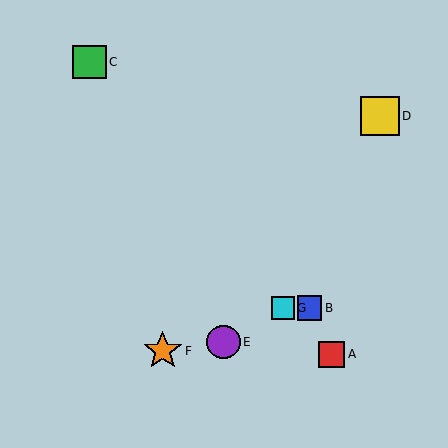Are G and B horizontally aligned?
Yes, both are at y≈308.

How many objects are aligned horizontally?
2 objects (B, G) are aligned horizontally.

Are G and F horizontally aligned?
No, G is at y≈308 and F is at y≈351.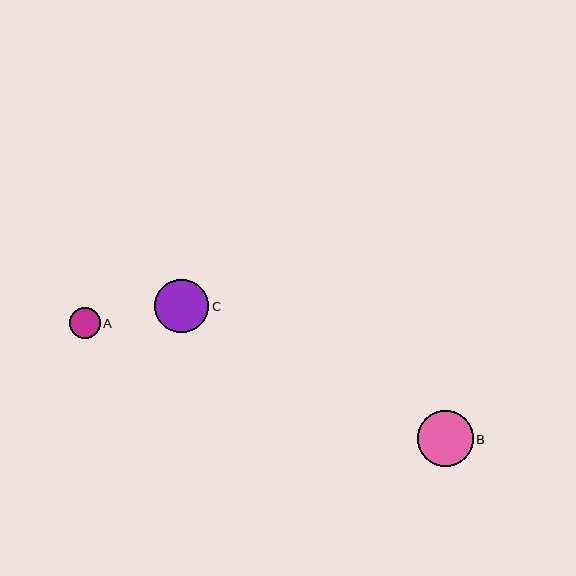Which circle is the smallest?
Circle A is the smallest with a size of approximately 31 pixels.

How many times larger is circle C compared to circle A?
Circle C is approximately 1.7 times the size of circle A.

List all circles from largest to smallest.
From largest to smallest: B, C, A.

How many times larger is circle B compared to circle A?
Circle B is approximately 1.8 times the size of circle A.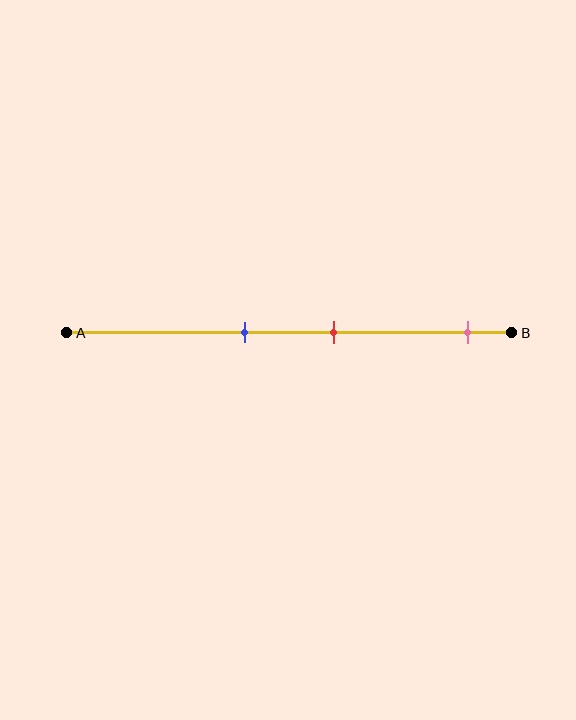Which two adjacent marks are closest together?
The blue and red marks are the closest adjacent pair.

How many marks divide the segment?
There are 3 marks dividing the segment.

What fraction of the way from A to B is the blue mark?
The blue mark is approximately 40% (0.4) of the way from A to B.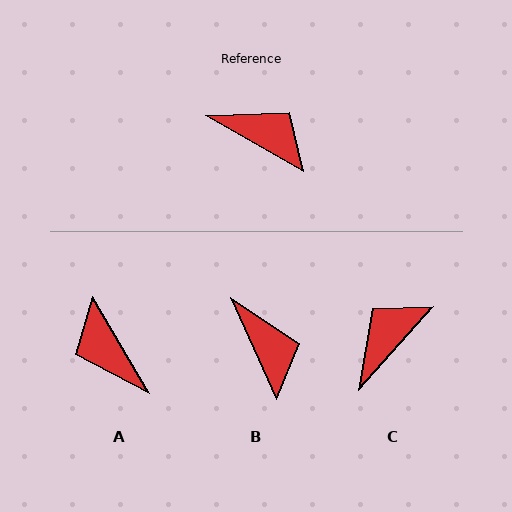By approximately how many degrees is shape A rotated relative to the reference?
Approximately 150 degrees counter-clockwise.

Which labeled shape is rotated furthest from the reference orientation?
A, about 150 degrees away.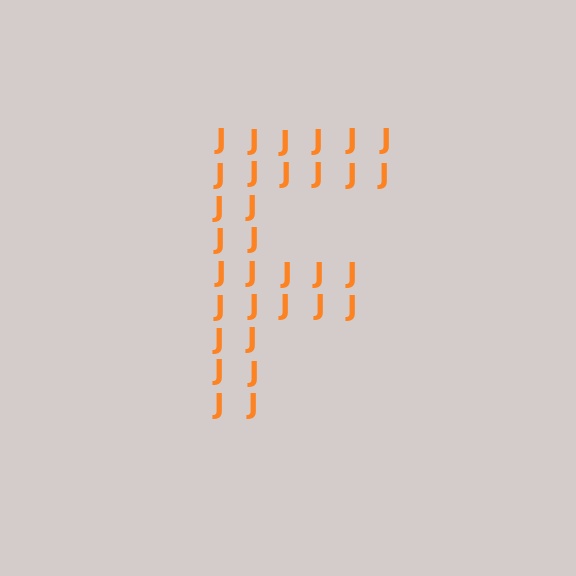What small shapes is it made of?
It is made of small letter J's.